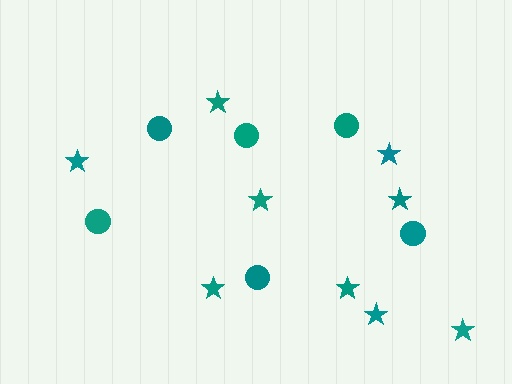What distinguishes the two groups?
There are 2 groups: one group of stars (9) and one group of circles (6).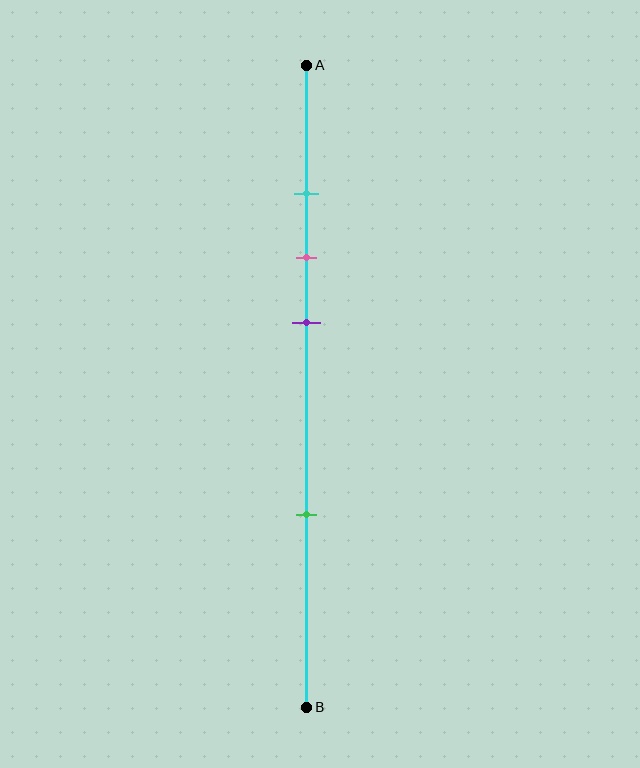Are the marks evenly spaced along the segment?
No, the marks are not evenly spaced.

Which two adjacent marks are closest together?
The cyan and pink marks are the closest adjacent pair.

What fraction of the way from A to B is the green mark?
The green mark is approximately 70% (0.7) of the way from A to B.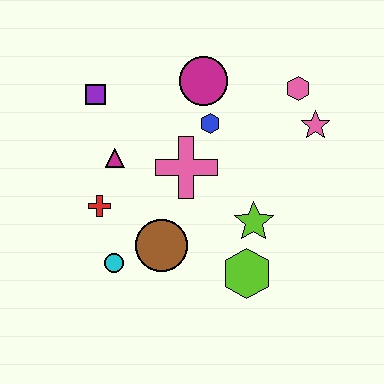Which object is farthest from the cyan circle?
The pink hexagon is farthest from the cyan circle.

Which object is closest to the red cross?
The magenta triangle is closest to the red cross.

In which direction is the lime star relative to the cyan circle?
The lime star is to the right of the cyan circle.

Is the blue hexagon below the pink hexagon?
Yes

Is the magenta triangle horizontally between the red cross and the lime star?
Yes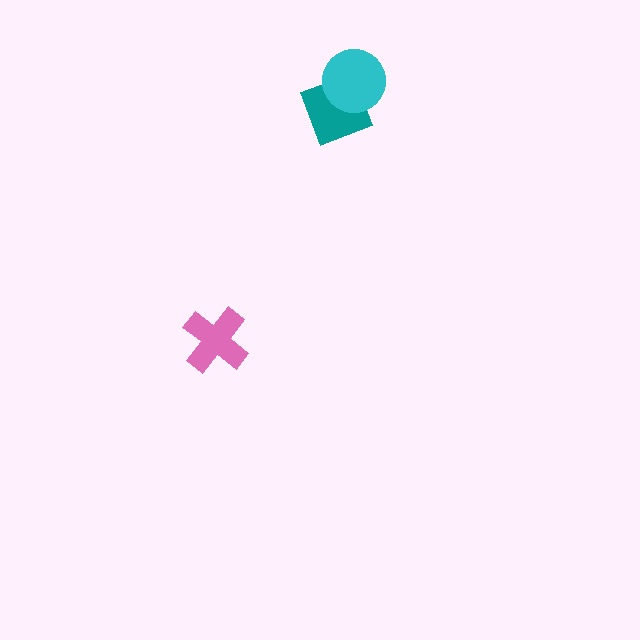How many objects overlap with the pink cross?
0 objects overlap with the pink cross.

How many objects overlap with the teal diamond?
1 object overlaps with the teal diamond.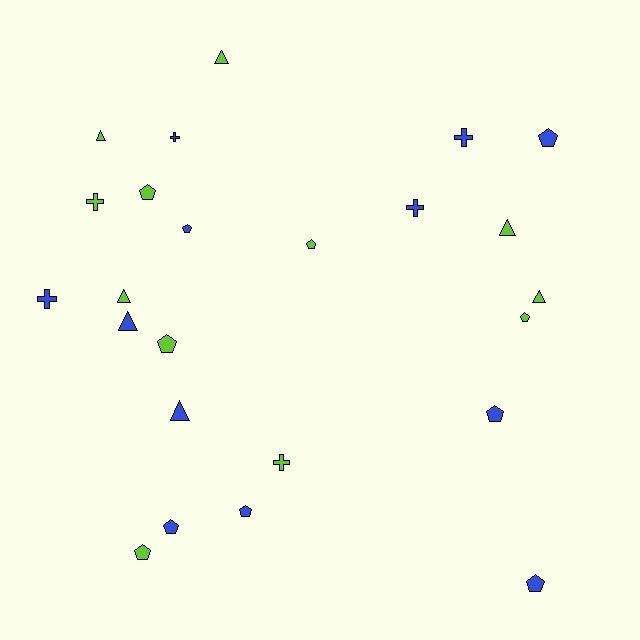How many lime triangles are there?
There are 5 lime triangles.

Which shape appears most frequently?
Pentagon, with 11 objects.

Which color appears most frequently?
Lime, with 12 objects.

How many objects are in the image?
There are 24 objects.